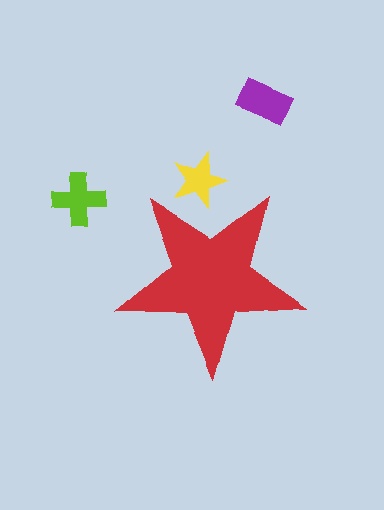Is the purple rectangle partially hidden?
No, the purple rectangle is fully visible.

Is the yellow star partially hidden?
Yes, the yellow star is partially hidden behind the red star.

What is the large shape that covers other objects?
A red star.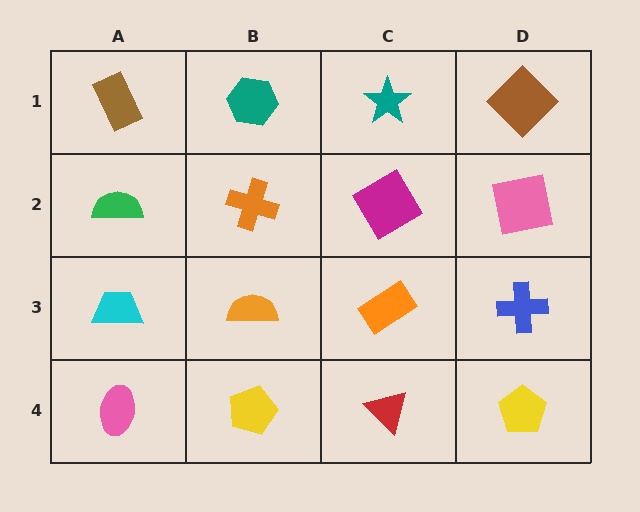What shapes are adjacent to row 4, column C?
An orange rectangle (row 3, column C), a yellow pentagon (row 4, column B), a yellow pentagon (row 4, column D).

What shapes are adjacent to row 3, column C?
A magenta diamond (row 2, column C), a red triangle (row 4, column C), an orange semicircle (row 3, column B), a blue cross (row 3, column D).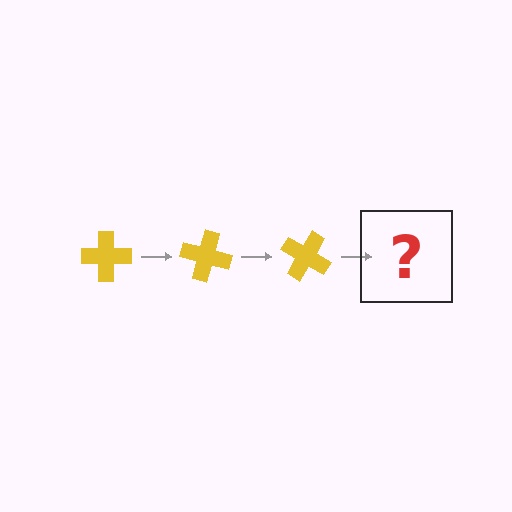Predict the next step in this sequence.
The next step is a yellow cross rotated 45 degrees.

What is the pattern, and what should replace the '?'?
The pattern is that the cross rotates 15 degrees each step. The '?' should be a yellow cross rotated 45 degrees.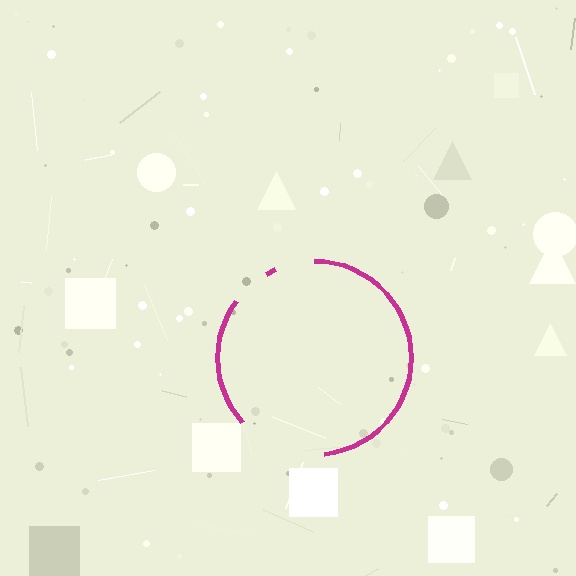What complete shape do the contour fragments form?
The contour fragments form a circle.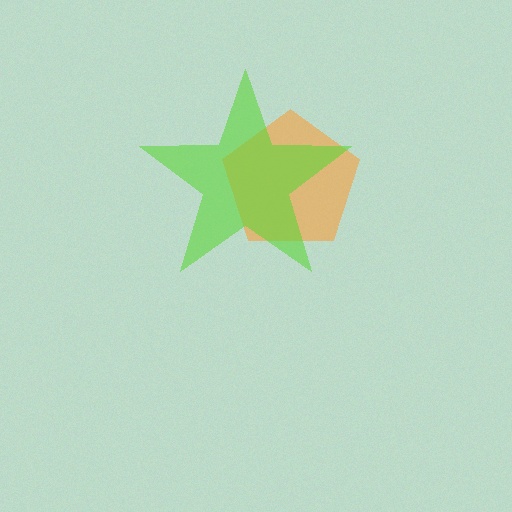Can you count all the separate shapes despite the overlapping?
Yes, there are 2 separate shapes.